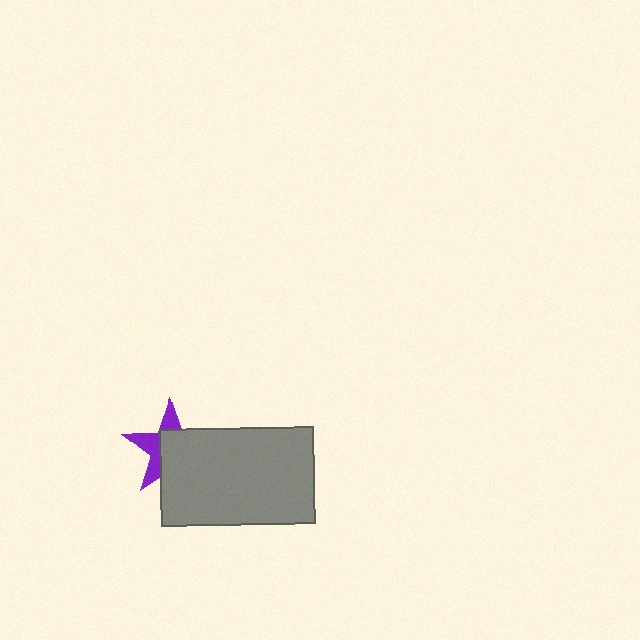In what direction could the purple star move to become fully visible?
The purple star could move toward the upper-left. That would shift it out from behind the gray rectangle entirely.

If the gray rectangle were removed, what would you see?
You would see the complete purple star.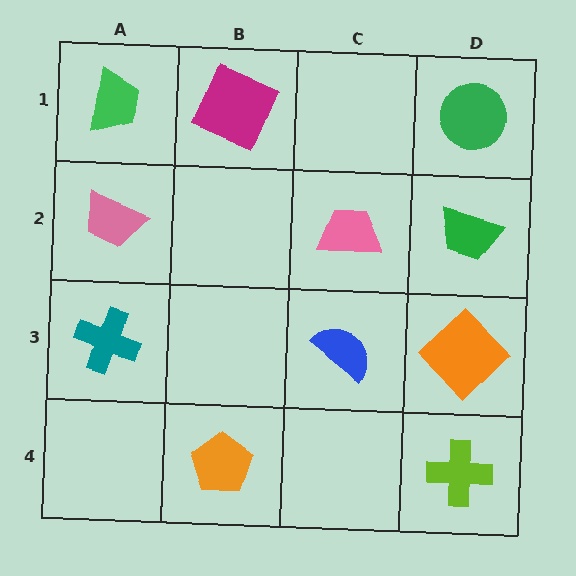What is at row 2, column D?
A green trapezoid.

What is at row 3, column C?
A blue semicircle.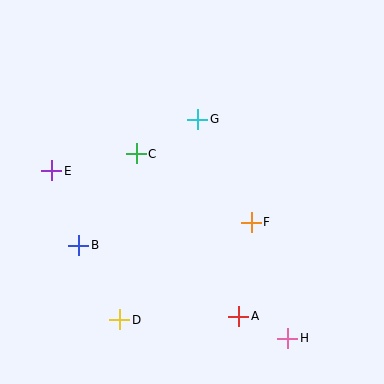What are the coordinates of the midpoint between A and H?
The midpoint between A and H is at (263, 327).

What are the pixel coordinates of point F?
Point F is at (251, 222).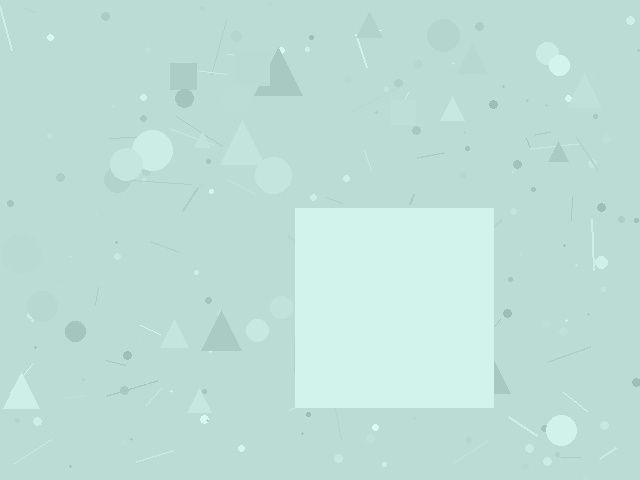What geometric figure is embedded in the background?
A square is embedded in the background.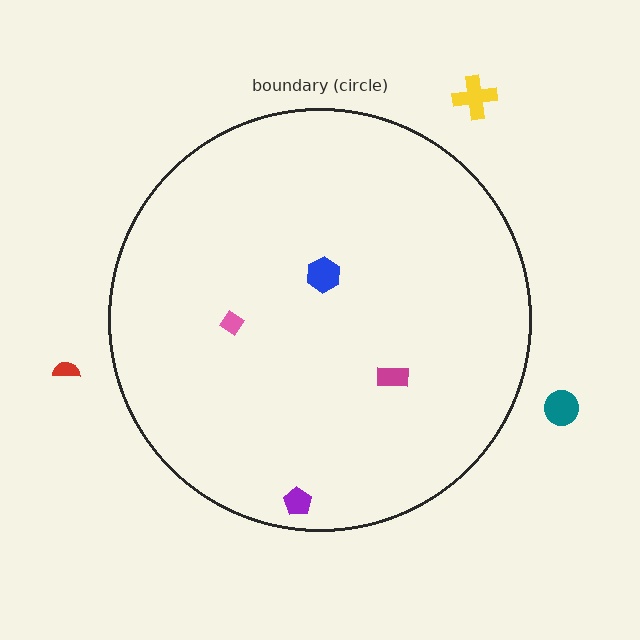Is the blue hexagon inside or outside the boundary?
Inside.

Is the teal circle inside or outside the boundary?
Outside.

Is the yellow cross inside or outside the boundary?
Outside.